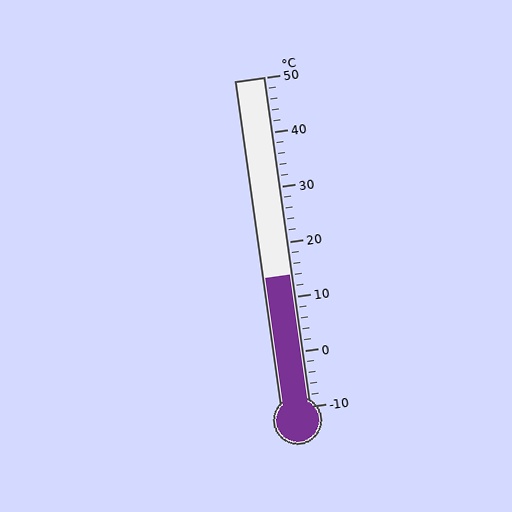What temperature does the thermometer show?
The thermometer shows approximately 14°C.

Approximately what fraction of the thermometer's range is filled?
The thermometer is filled to approximately 40% of its range.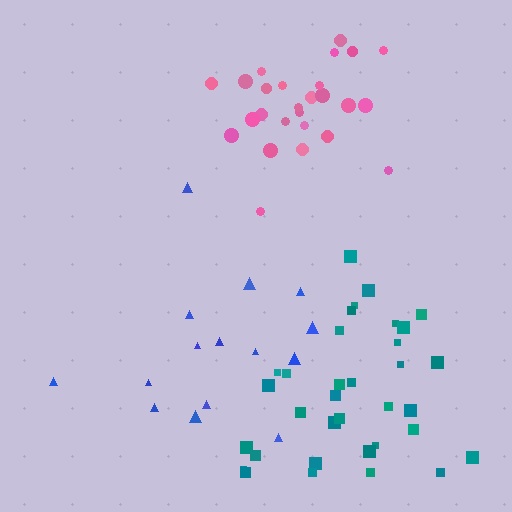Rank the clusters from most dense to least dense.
pink, teal, blue.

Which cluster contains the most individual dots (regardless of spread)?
Teal (34).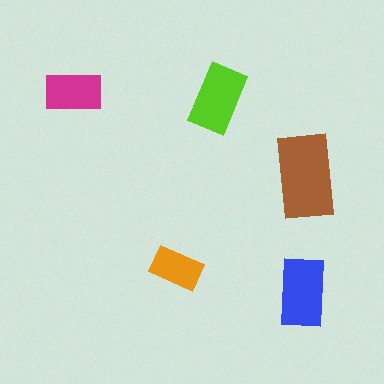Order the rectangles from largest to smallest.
the brown one, the blue one, the lime one, the magenta one, the orange one.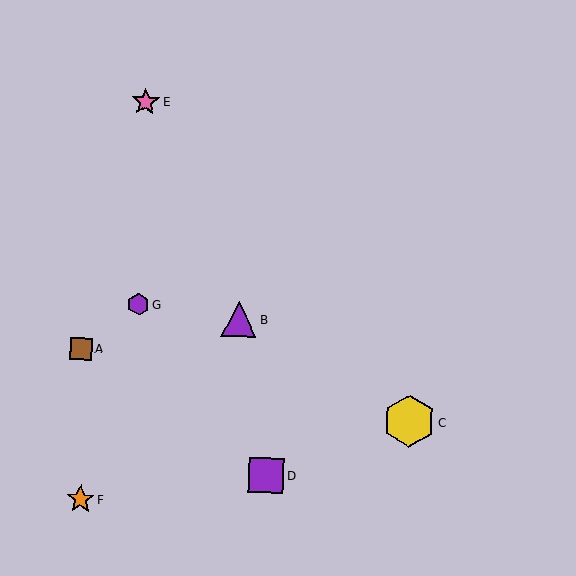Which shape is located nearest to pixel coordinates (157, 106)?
The pink star (labeled E) at (146, 102) is nearest to that location.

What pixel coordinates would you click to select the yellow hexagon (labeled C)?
Click at (409, 421) to select the yellow hexagon C.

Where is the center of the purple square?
The center of the purple square is at (266, 475).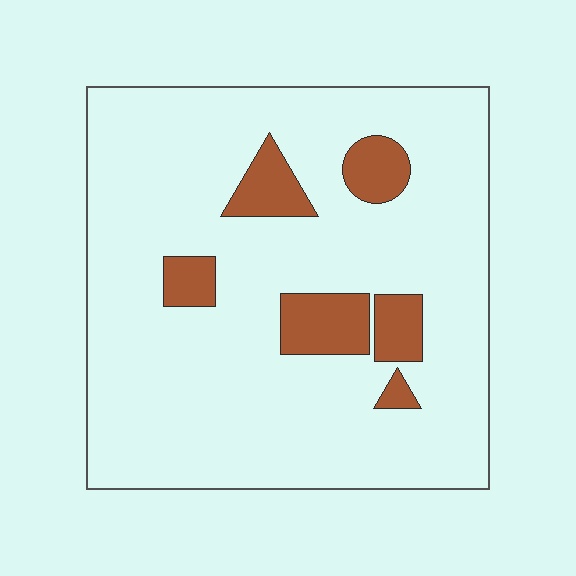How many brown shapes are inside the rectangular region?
6.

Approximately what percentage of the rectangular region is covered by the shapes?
Approximately 15%.